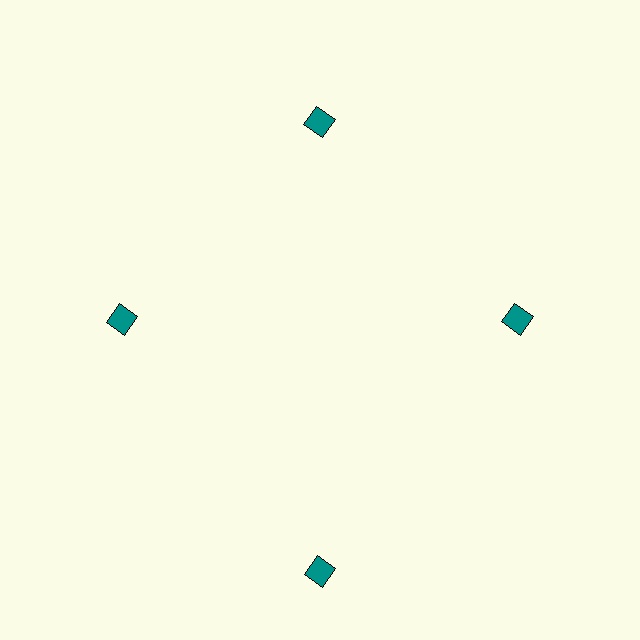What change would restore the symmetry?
The symmetry would be restored by moving it inward, back onto the ring so that all 4 diamonds sit at equal angles and equal distance from the center.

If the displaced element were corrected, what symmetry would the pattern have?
It would have 4-fold rotational symmetry — the pattern would map onto itself every 90 degrees.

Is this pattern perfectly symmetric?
No. The 4 teal diamonds are arranged in a ring, but one element near the 6 o'clock position is pushed outward from the center, breaking the 4-fold rotational symmetry.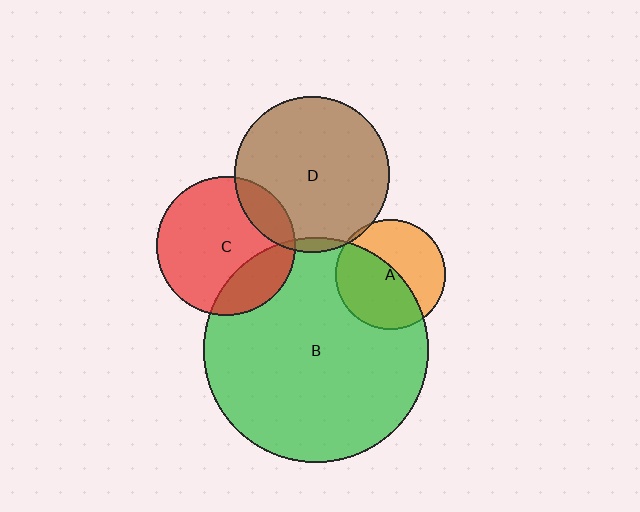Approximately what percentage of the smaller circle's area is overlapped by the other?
Approximately 15%.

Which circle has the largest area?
Circle B (green).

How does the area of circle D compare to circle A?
Approximately 2.0 times.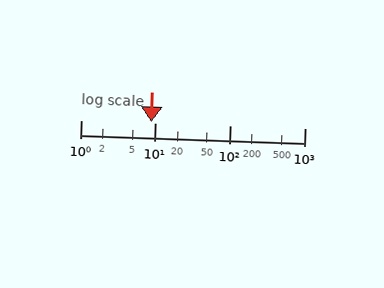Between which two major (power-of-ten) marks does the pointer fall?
The pointer is between 1 and 10.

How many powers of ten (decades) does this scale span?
The scale spans 3 decades, from 1 to 1000.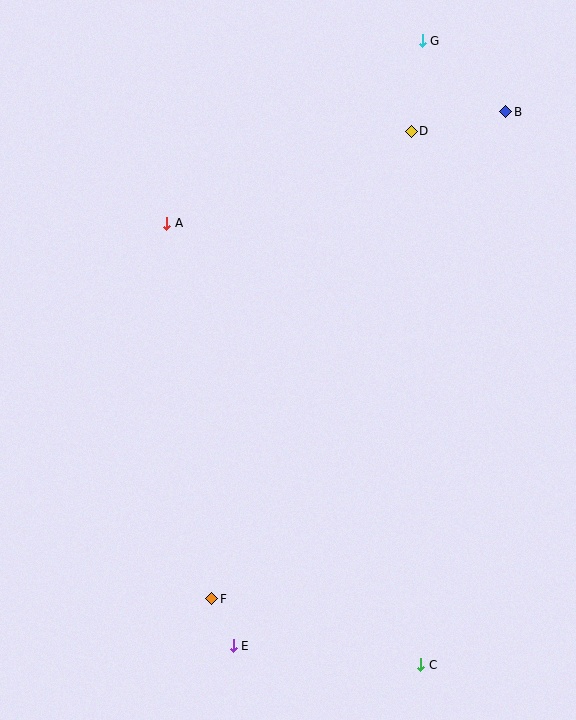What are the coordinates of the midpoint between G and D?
The midpoint between G and D is at (417, 86).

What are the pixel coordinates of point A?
Point A is at (167, 223).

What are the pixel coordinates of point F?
Point F is at (212, 599).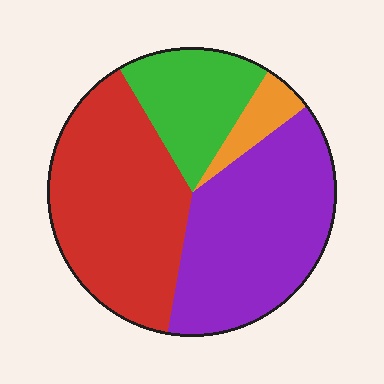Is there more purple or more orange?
Purple.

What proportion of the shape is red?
Red takes up about two fifths (2/5) of the shape.